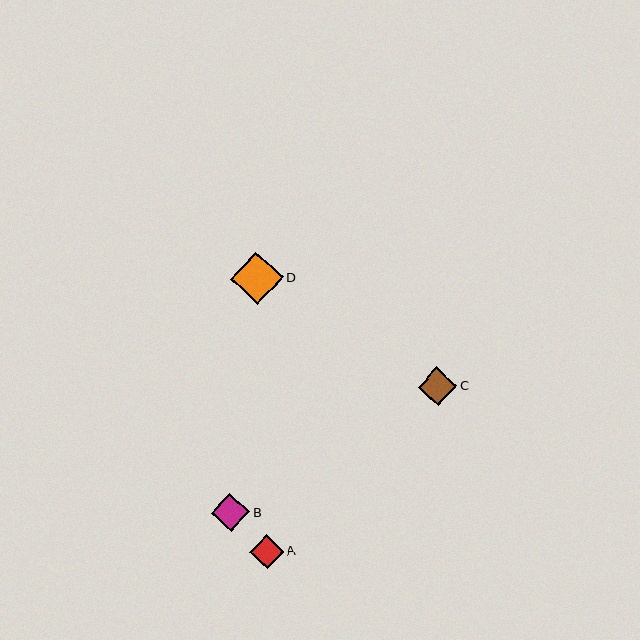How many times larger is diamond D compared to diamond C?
Diamond D is approximately 1.4 times the size of diamond C.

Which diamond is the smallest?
Diamond A is the smallest with a size of approximately 34 pixels.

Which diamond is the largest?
Diamond D is the largest with a size of approximately 52 pixels.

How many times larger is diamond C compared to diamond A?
Diamond C is approximately 1.1 times the size of diamond A.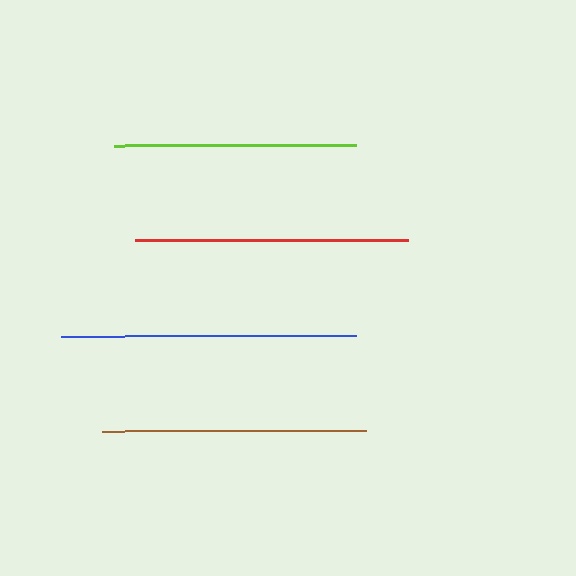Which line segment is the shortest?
The lime line is the shortest at approximately 242 pixels.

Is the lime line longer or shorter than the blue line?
The blue line is longer than the lime line.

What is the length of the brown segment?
The brown segment is approximately 264 pixels long.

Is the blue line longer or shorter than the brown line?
The blue line is longer than the brown line.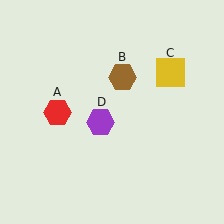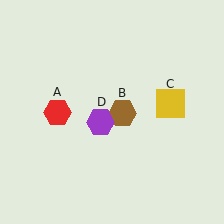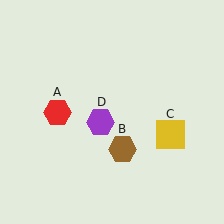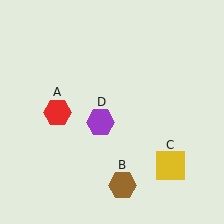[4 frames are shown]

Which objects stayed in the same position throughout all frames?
Red hexagon (object A) and purple hexagon (object D) remained stationary.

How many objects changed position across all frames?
2 objects changed position: brown hexagon (object B), yellow square (object C).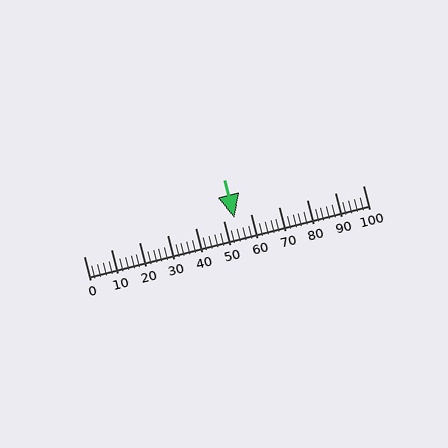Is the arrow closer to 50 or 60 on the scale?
The arrow is closer to 50.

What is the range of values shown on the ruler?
The ruler shows values from 0 to 100.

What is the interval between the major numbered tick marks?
The major tick marks are spaced 10 units apart.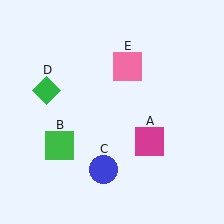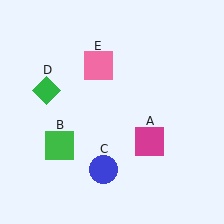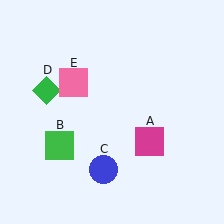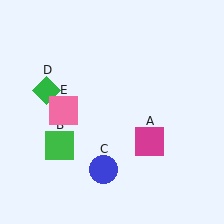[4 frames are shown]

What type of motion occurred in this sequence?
The pink square (object E) rotated counterclockwise around the center of the scene.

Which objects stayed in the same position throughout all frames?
Magenta square (object A) and green square (object B) and blue circle (object C) and green diamond (object D) remained stationary.